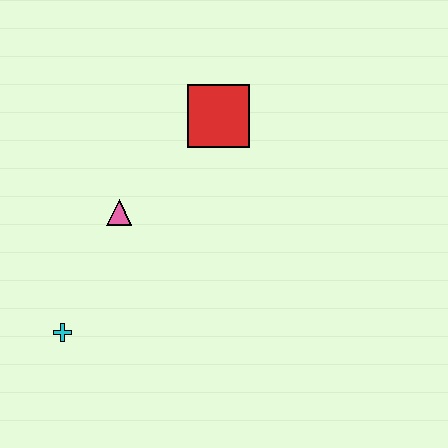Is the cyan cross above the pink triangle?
No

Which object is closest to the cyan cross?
The pink triangle is closest to the cyan cross.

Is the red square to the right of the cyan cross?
Yes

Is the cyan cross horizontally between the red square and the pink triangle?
No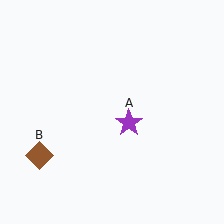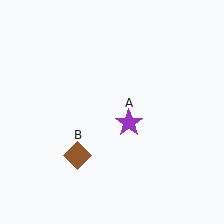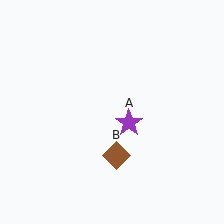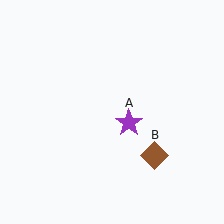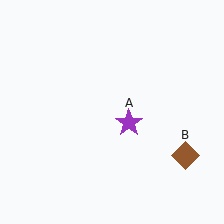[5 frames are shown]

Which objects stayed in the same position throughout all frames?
Purple star (object A) remained stationary.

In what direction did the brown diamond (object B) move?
The brown diamond (object B) moved right.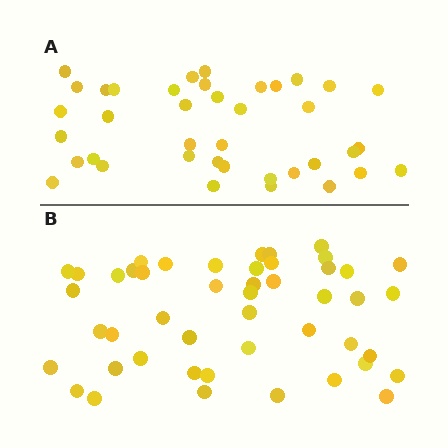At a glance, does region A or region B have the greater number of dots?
Region B (the bottom region) has more dots.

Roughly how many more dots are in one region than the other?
Region B has roughly 8 or so more dots than region A.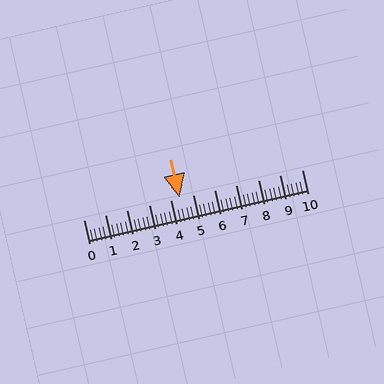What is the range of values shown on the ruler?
The ruler shows values from 0 to 10.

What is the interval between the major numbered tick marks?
The major tick marks are spaced 1 units apart.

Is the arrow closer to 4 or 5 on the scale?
The arrow is closer to 4.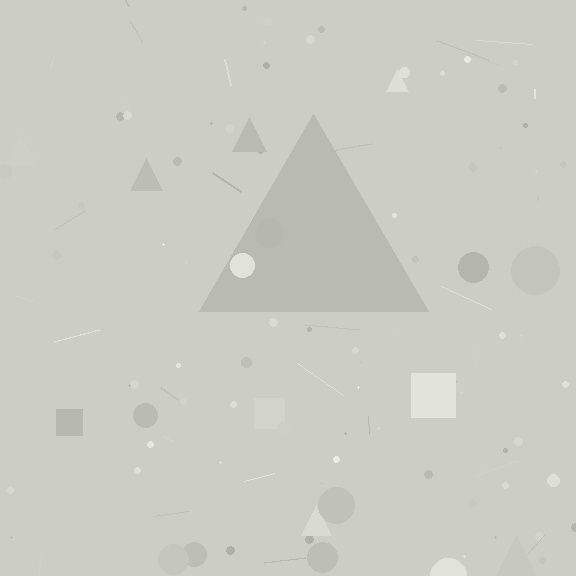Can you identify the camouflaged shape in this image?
The camouflaged shape is a triangle.